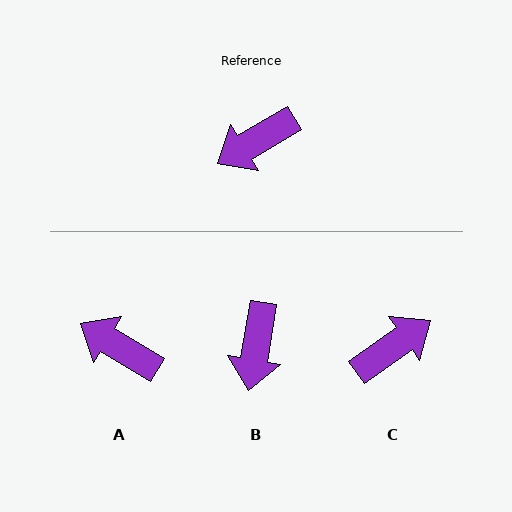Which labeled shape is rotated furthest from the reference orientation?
C, about 175 degrees away.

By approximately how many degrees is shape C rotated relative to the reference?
Approximately 175 degrees clockwise.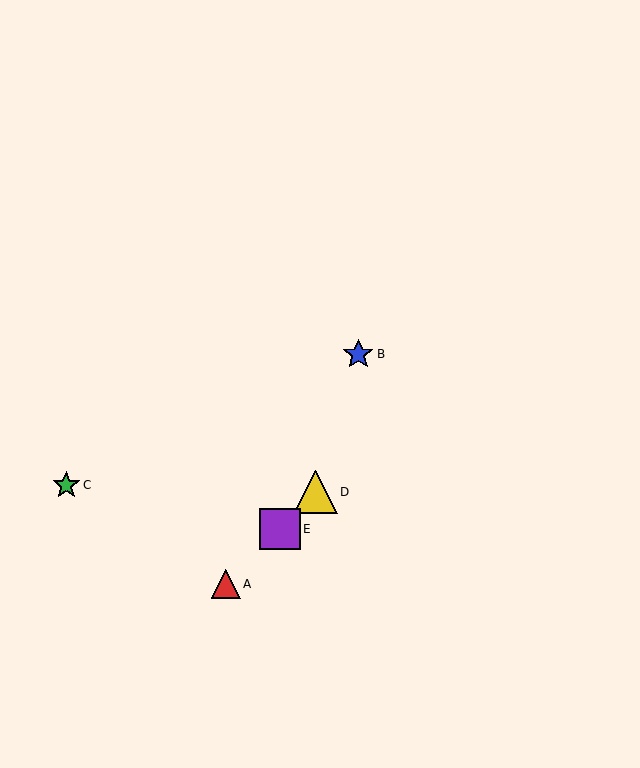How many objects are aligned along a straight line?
3 objects (A, D, E) are aligned along a straight line.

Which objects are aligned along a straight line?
Objects A, D, E are aligned along a straight line.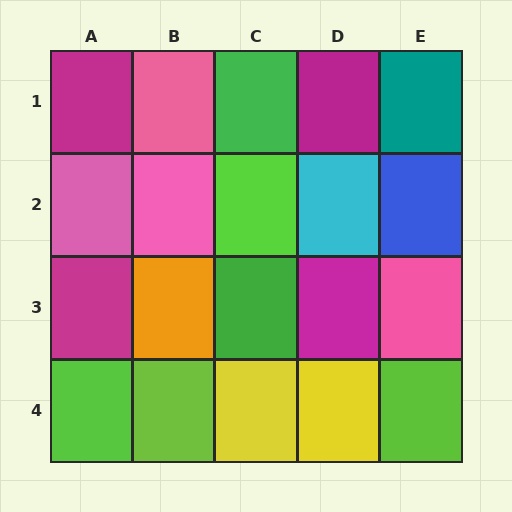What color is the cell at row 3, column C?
Green.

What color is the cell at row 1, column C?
Green.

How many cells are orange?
1 cell is orange.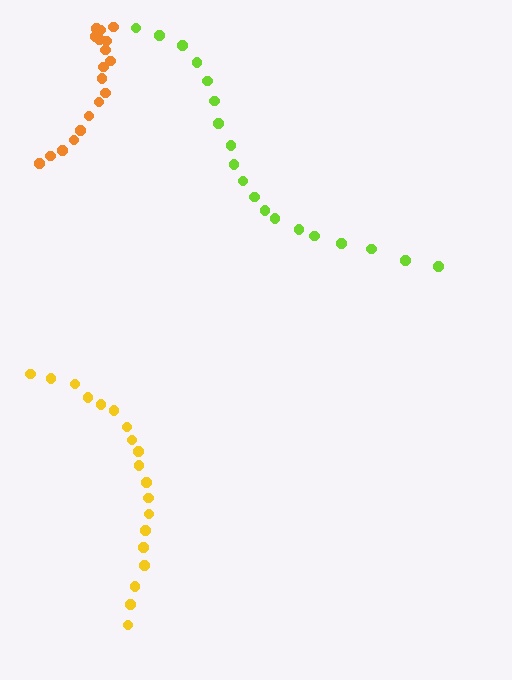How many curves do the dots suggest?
There are 3 distinct paths.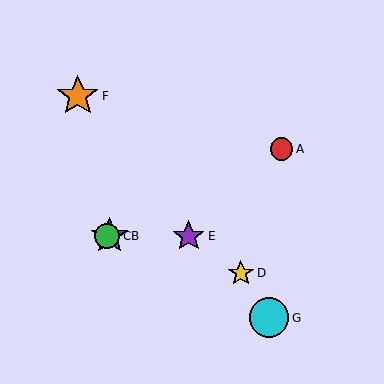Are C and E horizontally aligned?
Yes, both are at y≈236.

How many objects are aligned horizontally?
3 objects (B, C, E) are aligned horizontally.